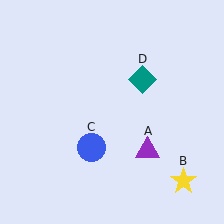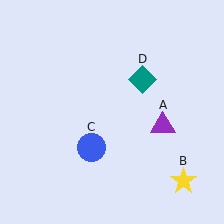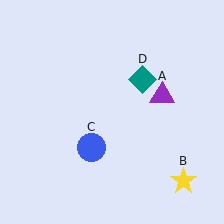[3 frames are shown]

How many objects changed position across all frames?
1 object changed position: purple triangle (object A).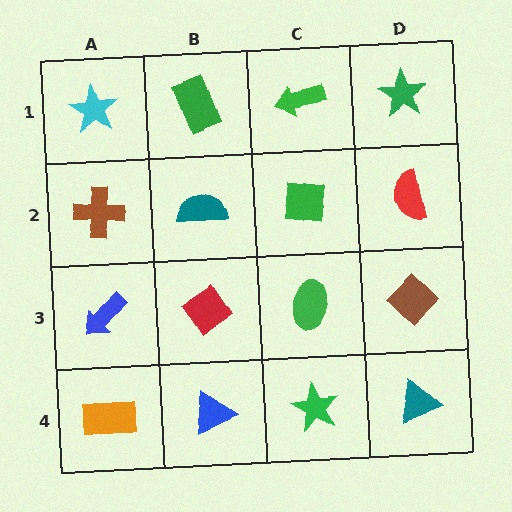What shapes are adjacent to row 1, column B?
A teal semicircle (row 2, column B), a cyan star (row 1, column A), a green arrow (row 1, column C).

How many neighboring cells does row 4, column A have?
2.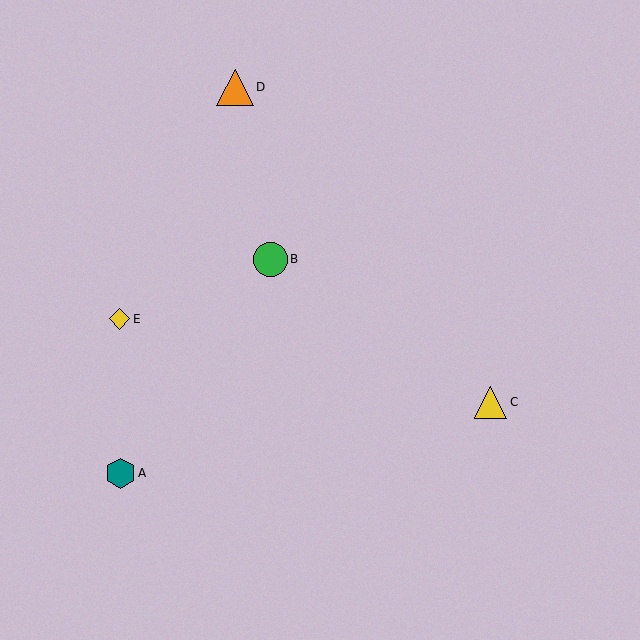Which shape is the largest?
The orange triangle (labeled D) is the largest.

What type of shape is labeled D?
Shape D is an orange triangle.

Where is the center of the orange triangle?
The center of the orange triangle is at (235, 87).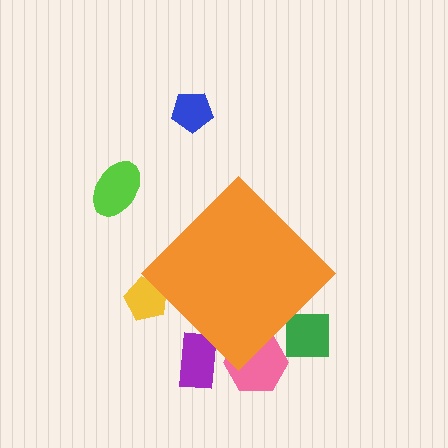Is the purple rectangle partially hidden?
Yes, the purple rectangle is partially hidden behind the orange diamond.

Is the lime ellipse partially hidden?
No, the lime ellipse is fully visible.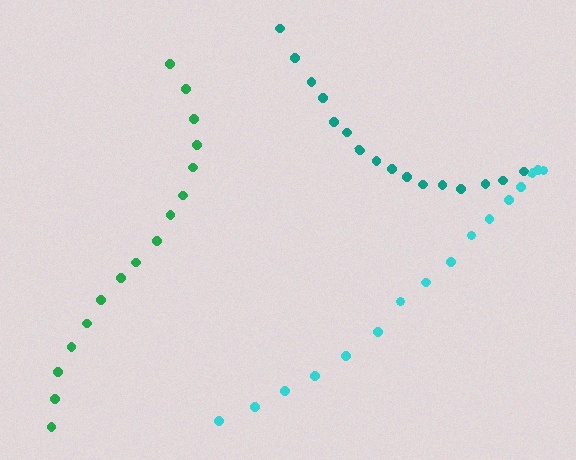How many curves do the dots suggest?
There are 3 distinct paths.